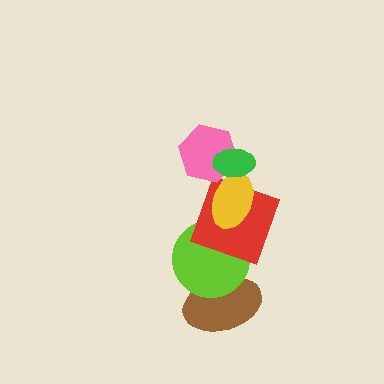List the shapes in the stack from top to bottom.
From top to bottom: the green ellipse, the pink hexagon, the yellow ellipse, the red square, the lime circle, the brown ellipse.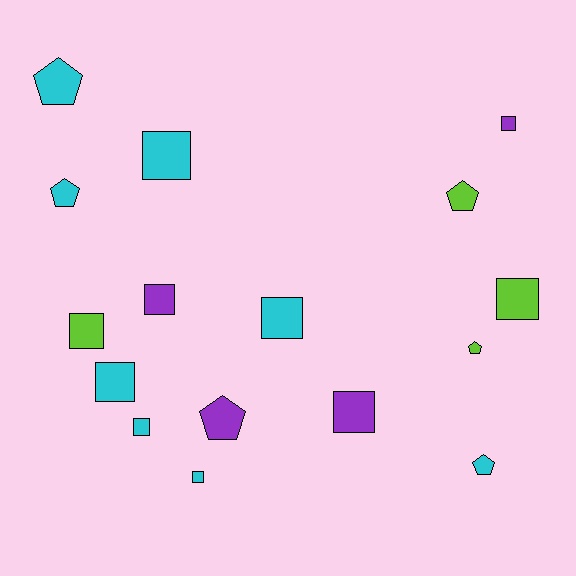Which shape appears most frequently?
Square, with 10 objects.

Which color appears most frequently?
Cyan, with 8 objects.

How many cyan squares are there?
There are 5 cyan squares.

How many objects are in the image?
There are 16 objects.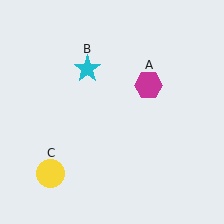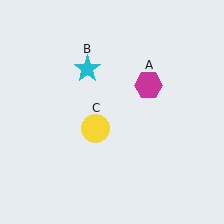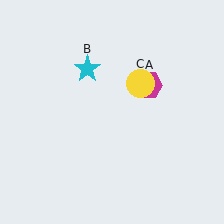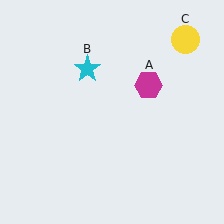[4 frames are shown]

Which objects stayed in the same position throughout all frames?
Magenta hexagon (object A) and cyan star (object B) remained stationary.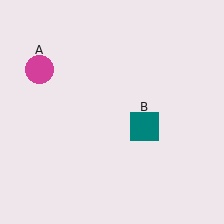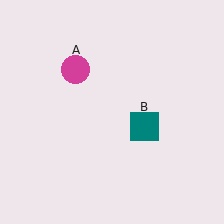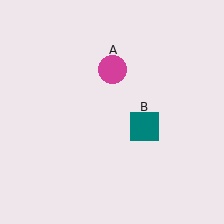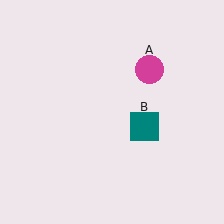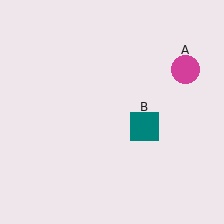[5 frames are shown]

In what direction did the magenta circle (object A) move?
The magenta circle (object A) moved right.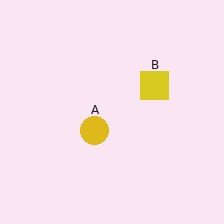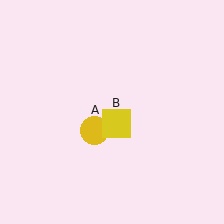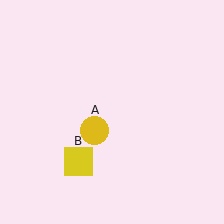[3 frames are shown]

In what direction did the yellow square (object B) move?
The yellow square (object B) moved down and to the left.